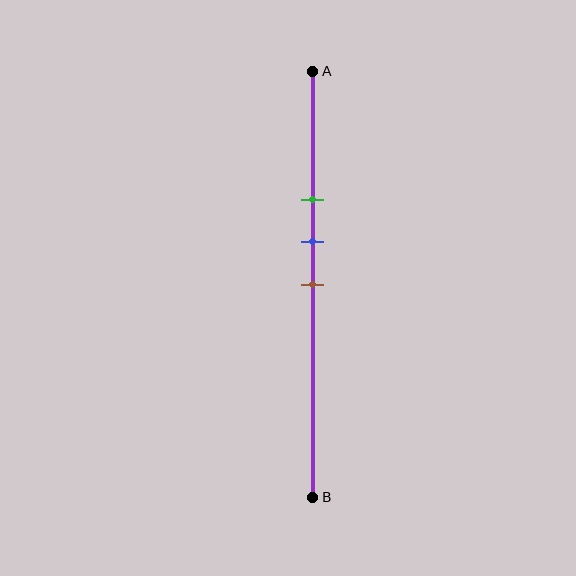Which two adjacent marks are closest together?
The blue and brown marks are the closest adjacent pair.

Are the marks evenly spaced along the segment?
Yes, the marks are approximately evenly spaced.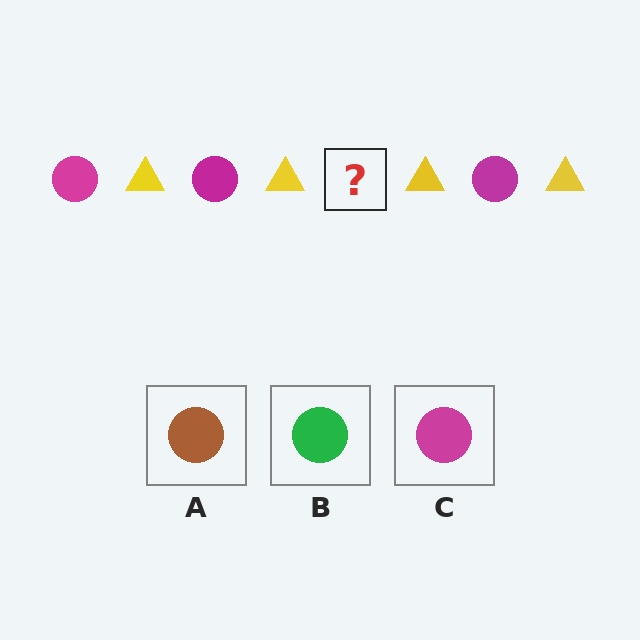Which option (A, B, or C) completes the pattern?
C.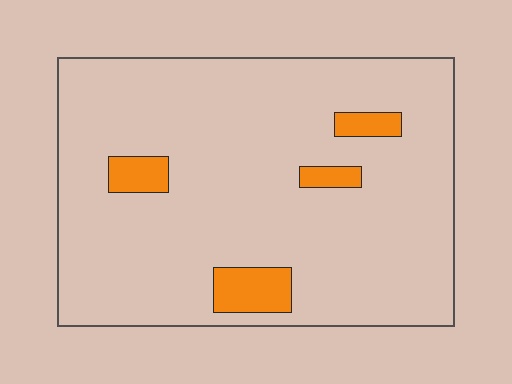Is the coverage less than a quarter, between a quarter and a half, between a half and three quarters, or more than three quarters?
Less than a quarter.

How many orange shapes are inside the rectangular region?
4.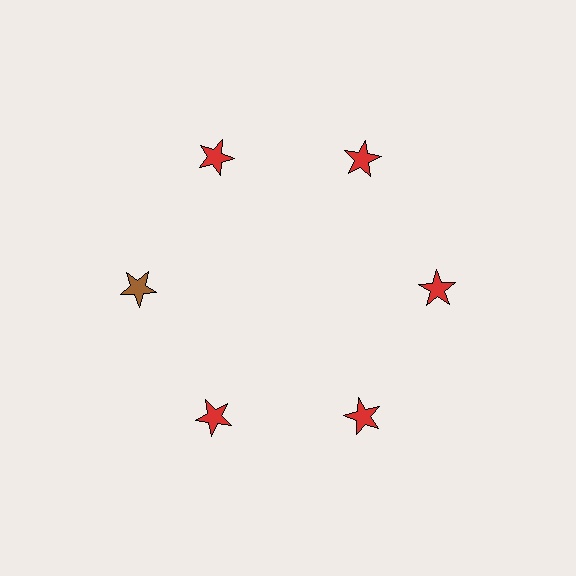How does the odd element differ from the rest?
It has a different color: brown instead of red.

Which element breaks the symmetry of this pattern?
The brown star at roughly the 9 o'clock position breaks the symmetry. All other shapes are red stars.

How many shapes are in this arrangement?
There are 6 shapes arranged in a ring pattern.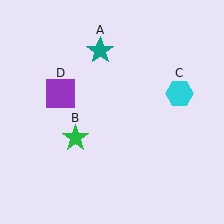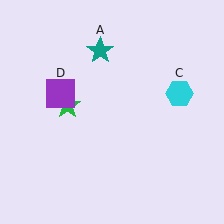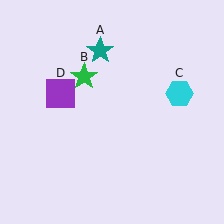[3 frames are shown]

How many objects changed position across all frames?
1 object changed position: green star (object B).